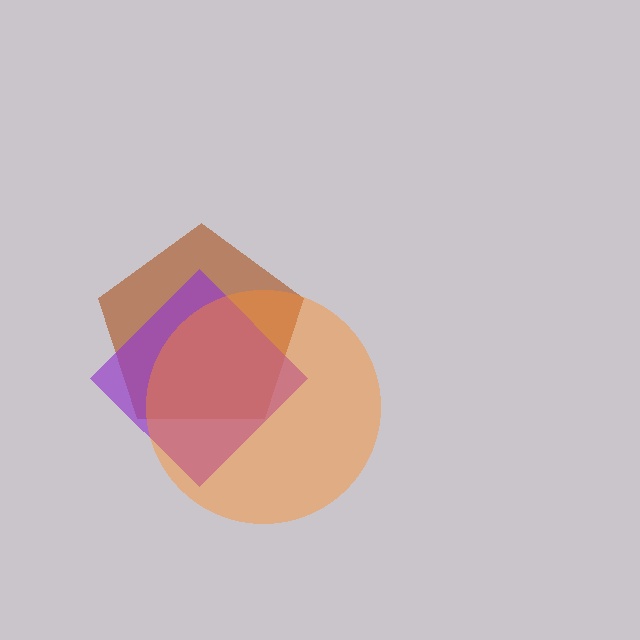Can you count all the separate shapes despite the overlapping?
Yes, there are 3 separate shapes.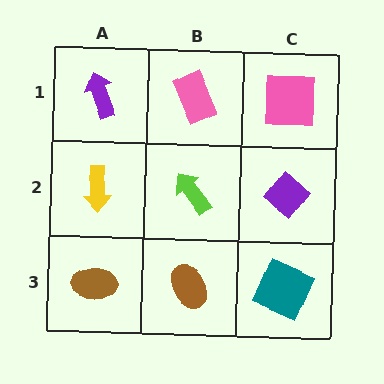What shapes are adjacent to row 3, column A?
A yellow arrow (row 2, column A), a brown ellipse (row 3, column B).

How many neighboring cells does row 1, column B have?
3.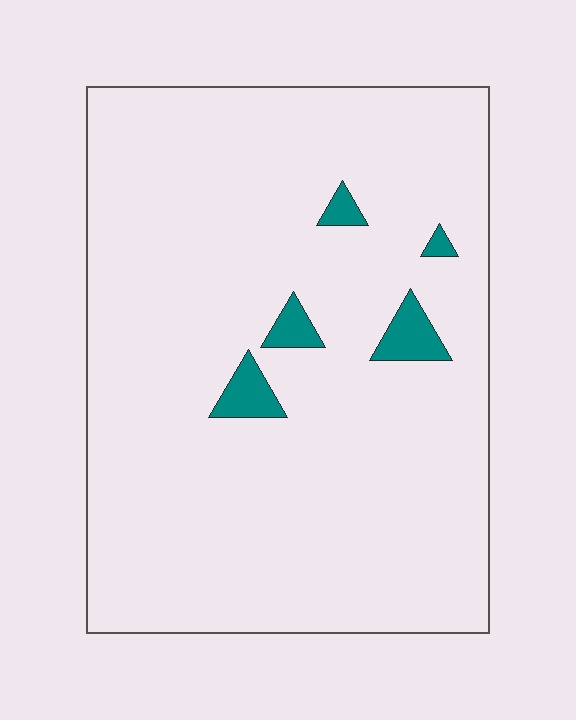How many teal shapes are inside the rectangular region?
5.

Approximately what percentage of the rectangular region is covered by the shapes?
Approximately 5%.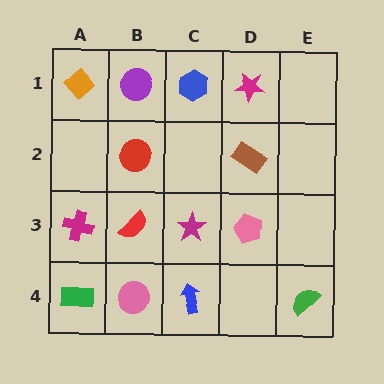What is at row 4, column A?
A green rectangle.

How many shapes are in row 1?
4 shapes.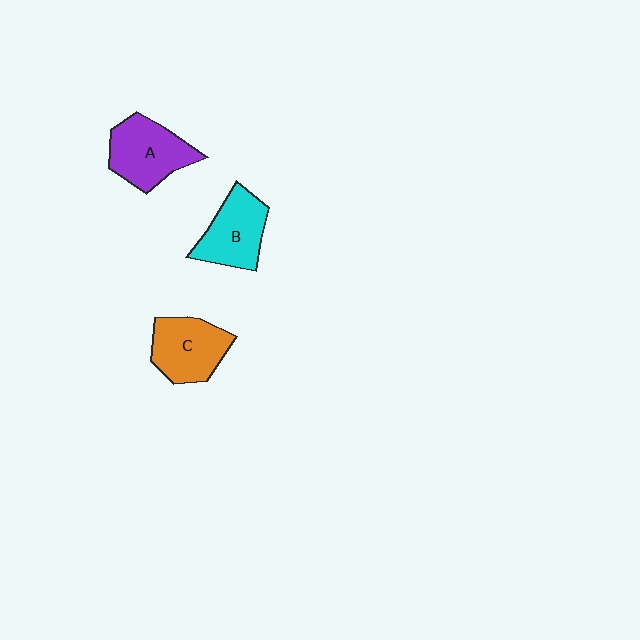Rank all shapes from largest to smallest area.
From largest to smallest: A (purple), C (orange), B (cyan).